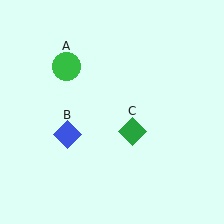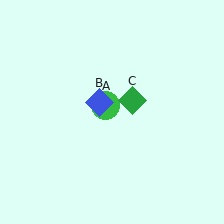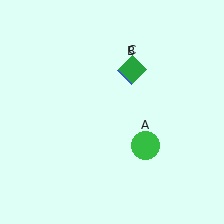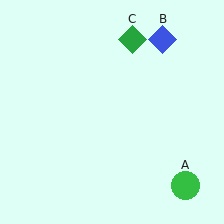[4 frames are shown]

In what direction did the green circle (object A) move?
The green circle (object A) moved down and to the right.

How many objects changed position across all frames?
3 objects changed position: green circle (object A), blue diamond (object B), green diamond (object C).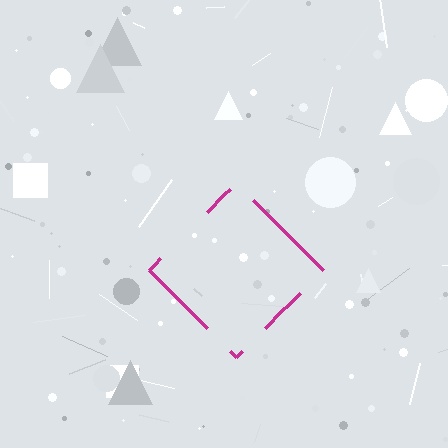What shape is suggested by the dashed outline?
The dashed outline suggests a diamond.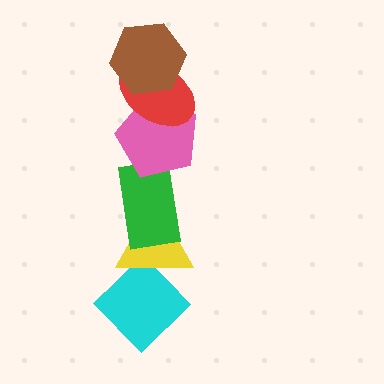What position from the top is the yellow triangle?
The yellow triangle is 5th from the top.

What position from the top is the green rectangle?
The green rectangle is 4th from the top.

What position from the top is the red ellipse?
The red ellipse is 2nd from the top.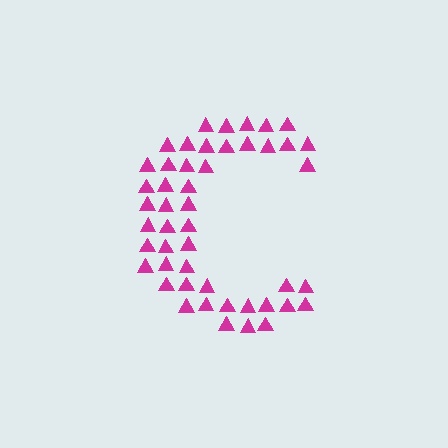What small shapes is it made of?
It is made of small triangles.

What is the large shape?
The large shape is the letter C.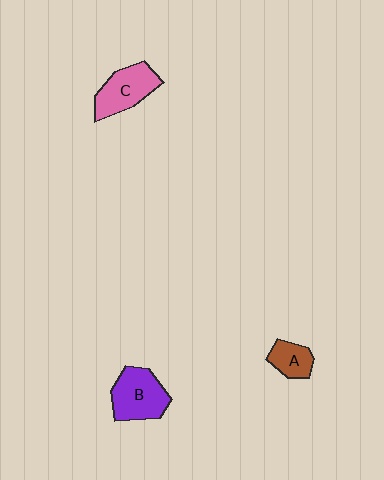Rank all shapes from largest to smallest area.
From largest to smallest: B (purple), C (pink), A (brown).